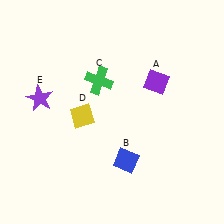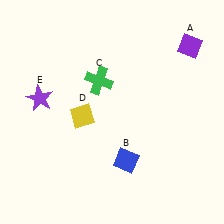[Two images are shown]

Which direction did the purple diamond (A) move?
The purple diamond (A) moved up.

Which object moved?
The purple diamond (A) moved up.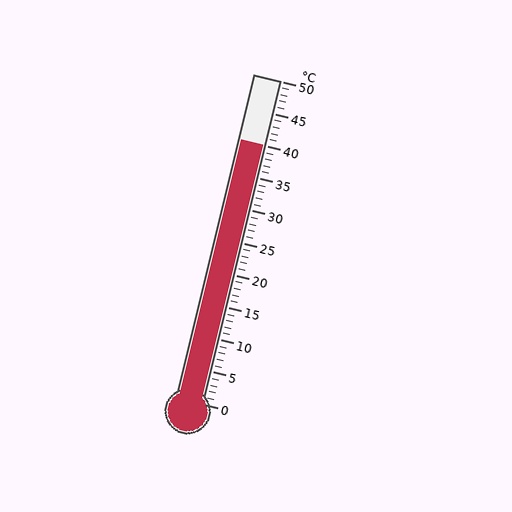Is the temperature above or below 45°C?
The temperature is below 45°C.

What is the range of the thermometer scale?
The thermometer scale ranges from 0°C to 50°C.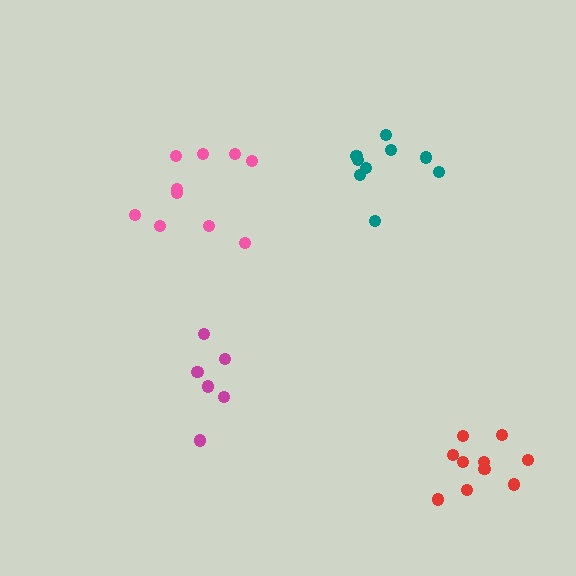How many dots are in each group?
Group 1: 6 dots, Group 2: 10 dots, Group 3: 10 dots, Group 4: 9 dots (35 total).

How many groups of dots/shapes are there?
There are 4 groups.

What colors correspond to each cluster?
The clusters are colored: magenta, red, pink, teal.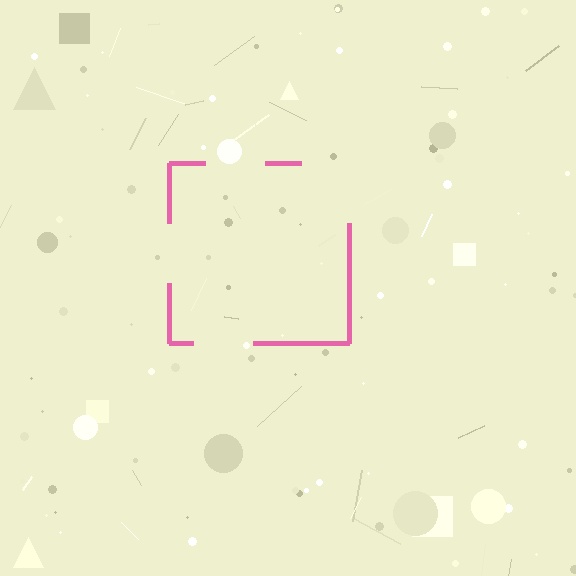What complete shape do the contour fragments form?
The contour fragments form a square.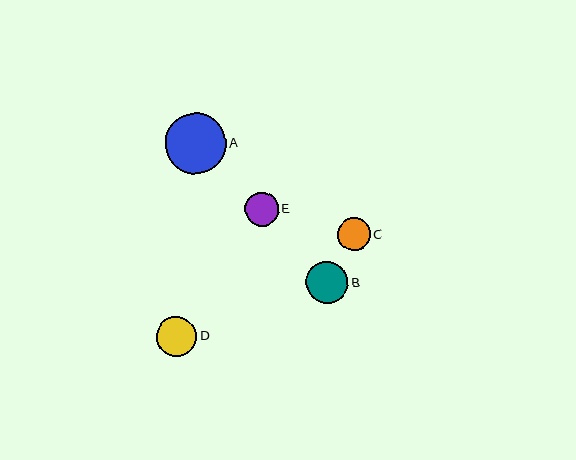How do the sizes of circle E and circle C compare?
Circle E and circle C are approximately the same size.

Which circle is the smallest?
Circle C is the smallest with a size of approximately 33 pixels.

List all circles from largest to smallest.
From largest to smallest: A, B, D, E, C.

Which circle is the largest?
Circle A is the largest with a size of approximately 61 pixels.